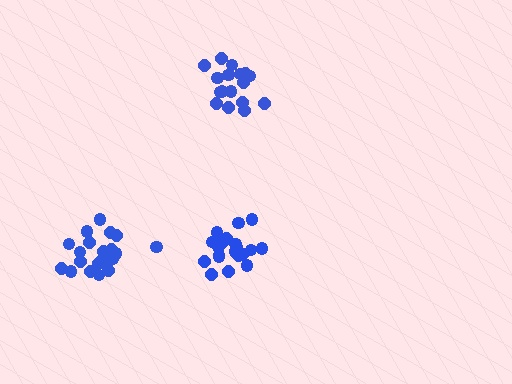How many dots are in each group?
Group 1: 17 dots, Group 2: 21 dots, Group 3: 21 dots (59 total).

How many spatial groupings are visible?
There are 3 spatial groupings.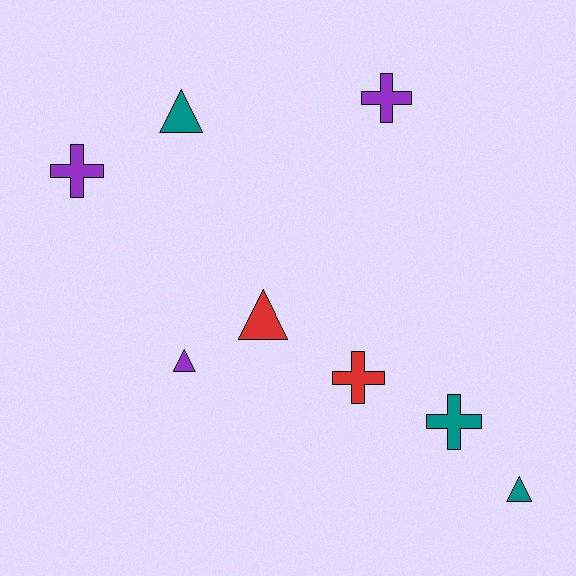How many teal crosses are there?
There is 1 teal cross.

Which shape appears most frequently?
Triangle, with 4 objects.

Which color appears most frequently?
Teal, with 3 objects.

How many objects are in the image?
There are 8 objects.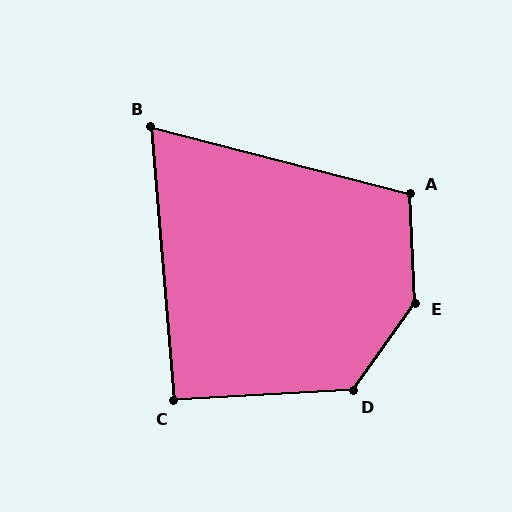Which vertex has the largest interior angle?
E, at approximately 142 degrees.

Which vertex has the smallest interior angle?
B, at approximately 71 degrees.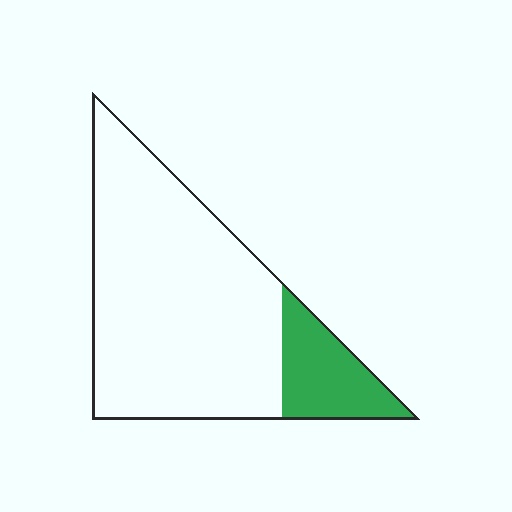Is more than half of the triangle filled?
No.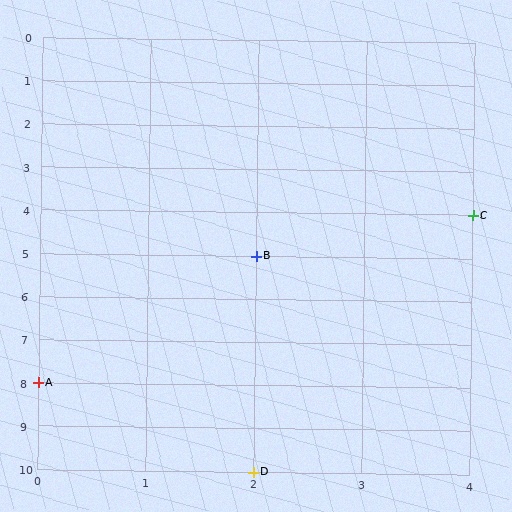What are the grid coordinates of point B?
Point B is at grid coordinates (2, 5).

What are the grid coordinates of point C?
Point C is at grid coordinates (4, 4).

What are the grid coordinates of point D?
Point D is at grid coordinates (2, 10).